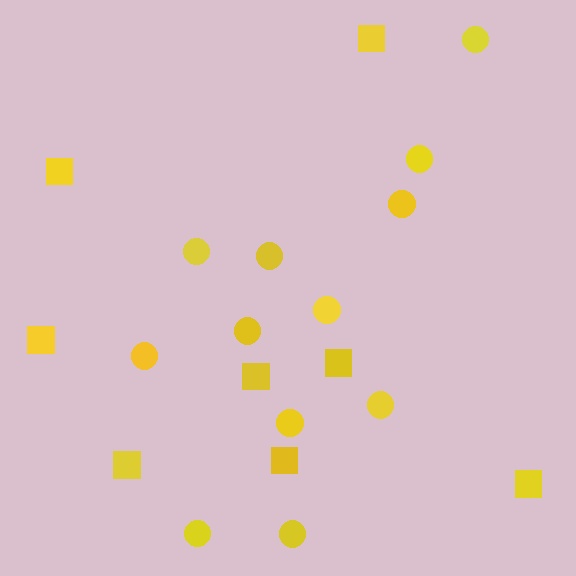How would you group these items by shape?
There are 2 groups: one group of circles (12) and one group of squares (8).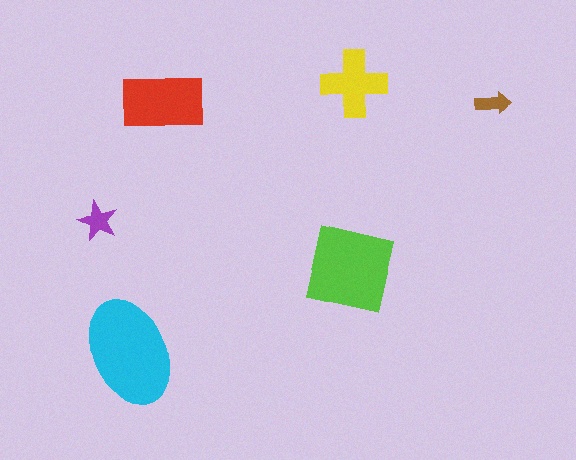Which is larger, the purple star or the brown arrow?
The purple star.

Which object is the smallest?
The brown arrow.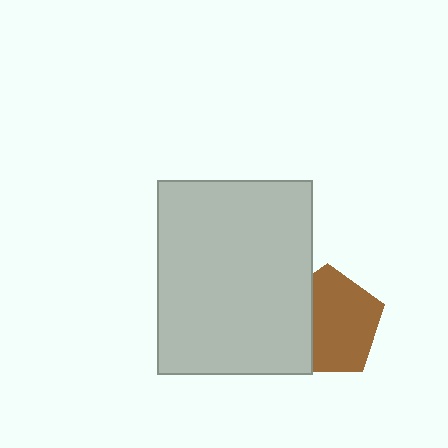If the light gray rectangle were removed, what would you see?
You would see the complete brown pentagon.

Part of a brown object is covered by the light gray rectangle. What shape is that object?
It is a pentagon.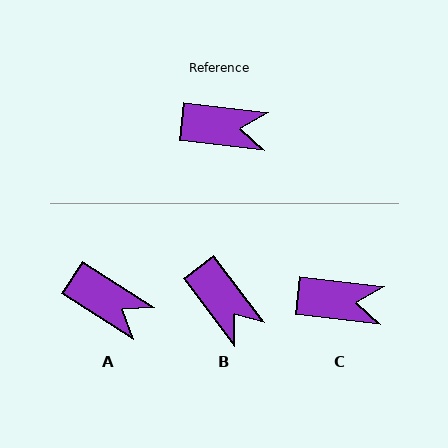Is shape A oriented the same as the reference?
No, it is off by about 26 degrees.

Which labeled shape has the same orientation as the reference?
C.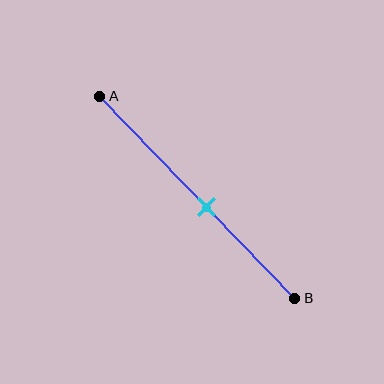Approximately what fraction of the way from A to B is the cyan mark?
The cyan mark is approximately 55% of the way from A to B.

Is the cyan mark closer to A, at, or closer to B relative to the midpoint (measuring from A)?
The cyan mark is closer to point B than the midpoint of segment AB.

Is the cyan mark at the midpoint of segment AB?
No, the mark is at about 55% from A, not at the 50% midpoint.